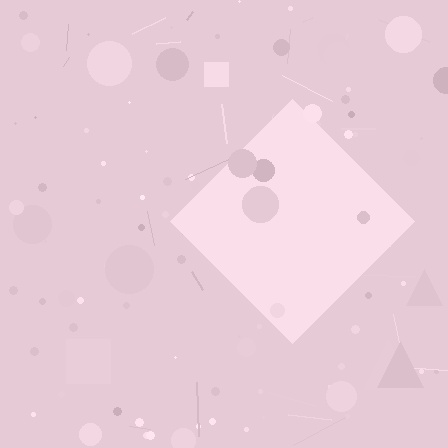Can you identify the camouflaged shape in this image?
The camouflaged shape is a diamond.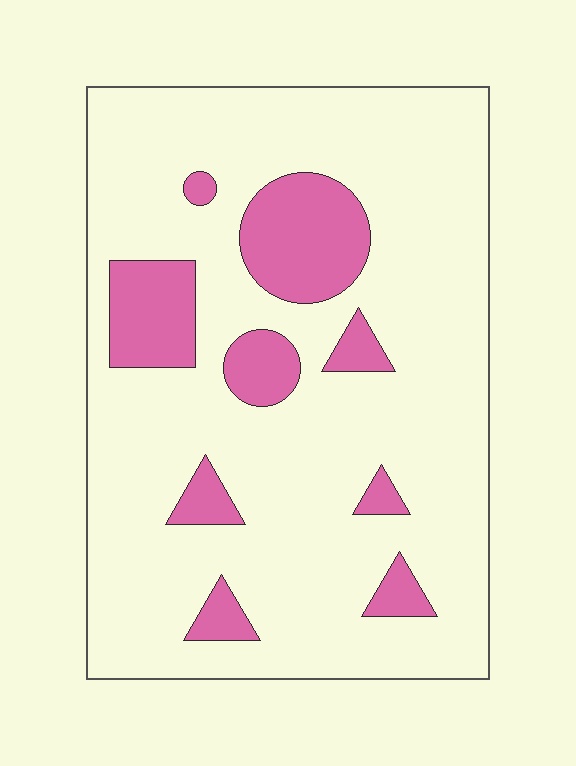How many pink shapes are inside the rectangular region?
9.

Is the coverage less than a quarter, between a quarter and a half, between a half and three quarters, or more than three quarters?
Less than a quarter.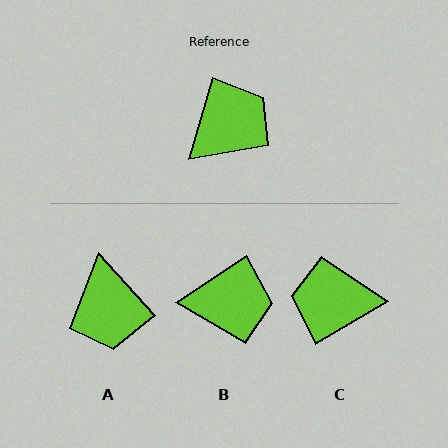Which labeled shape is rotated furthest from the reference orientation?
C, about 137 degrees away.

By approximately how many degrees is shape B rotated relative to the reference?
Approximately 40 degrees clockwise.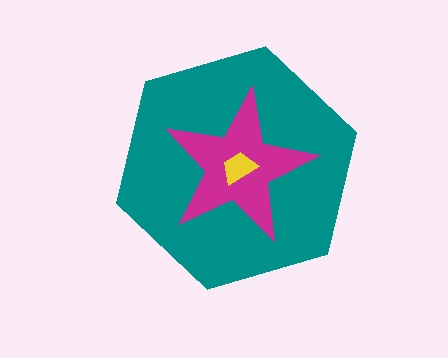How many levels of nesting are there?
3.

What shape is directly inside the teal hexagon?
The magenta star.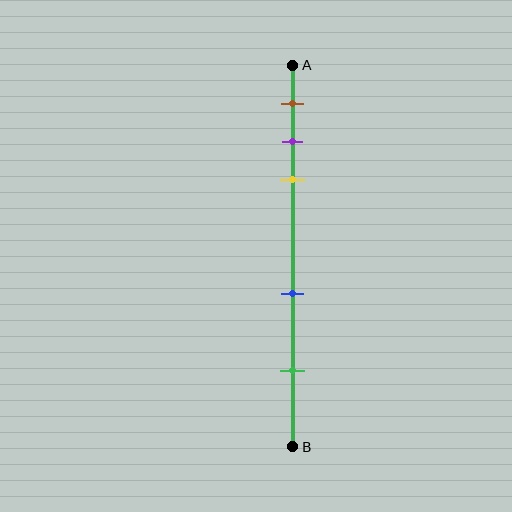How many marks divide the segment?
There are 5 marks dividing the segment.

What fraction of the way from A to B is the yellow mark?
The yellow mark is approximately 30% (0.3) of the way from A to B.